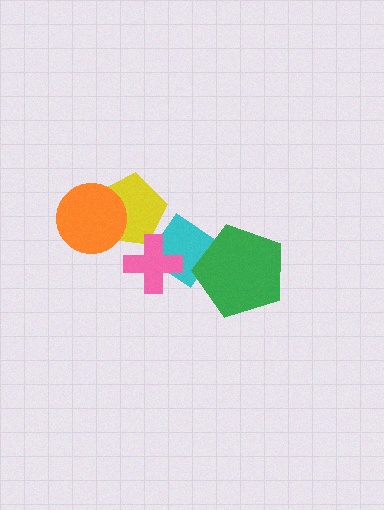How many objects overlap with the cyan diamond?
3 objects overlap with the cyan diamond.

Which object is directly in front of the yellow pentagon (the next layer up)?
The orange circle is directly in front of the yellow pentagon.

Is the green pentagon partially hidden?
No, no other shape covers it.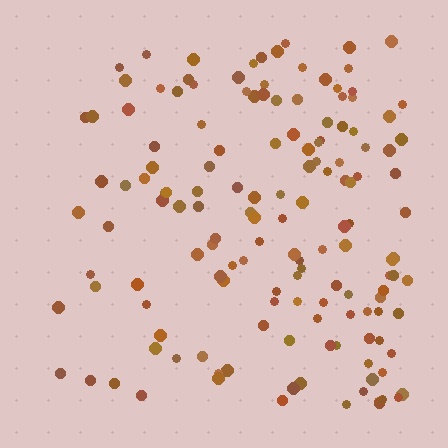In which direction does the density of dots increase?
From left to right, with the right side densest.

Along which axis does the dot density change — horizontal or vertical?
Horizontal.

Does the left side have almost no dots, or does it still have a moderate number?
Still a moderate number, just noticeably fewer than the right.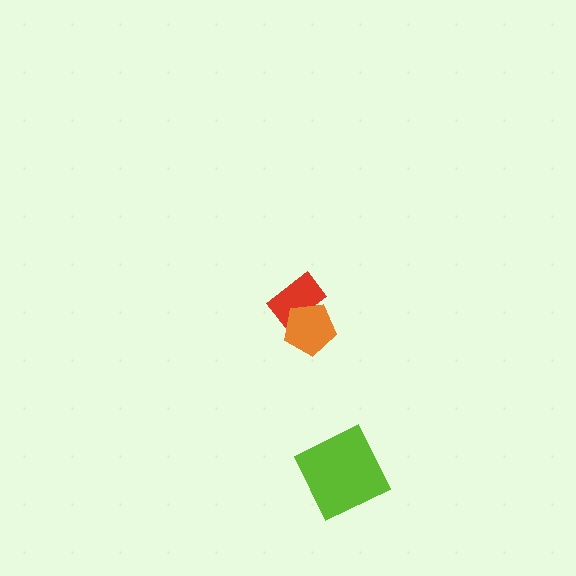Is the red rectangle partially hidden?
Yes, it is partially covered by another shape.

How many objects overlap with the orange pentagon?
1 object overlaps with the orange pentagon.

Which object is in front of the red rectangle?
The orange pentagon is in front of the red rectangle.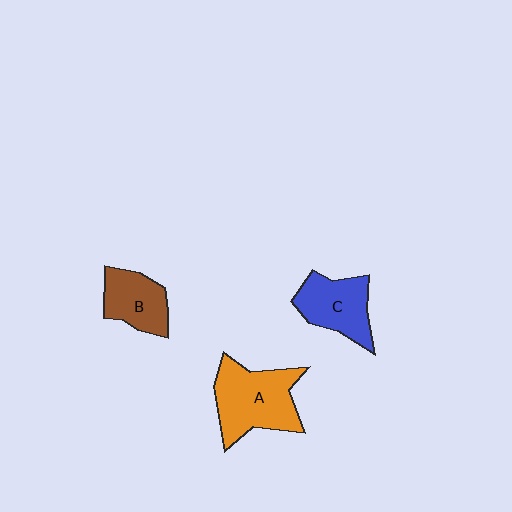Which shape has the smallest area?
Shape B (brown).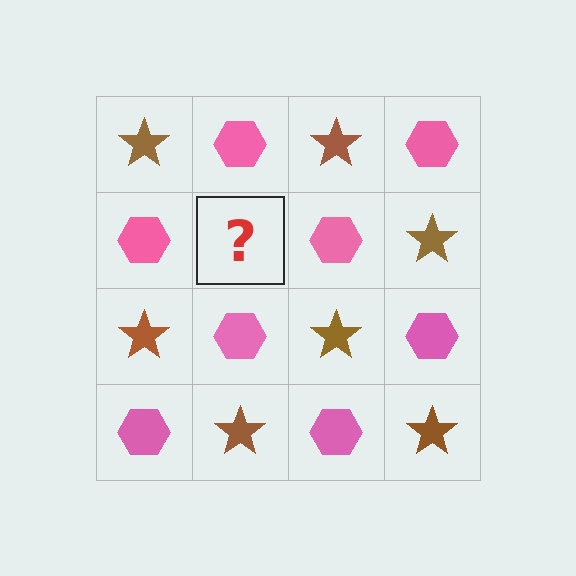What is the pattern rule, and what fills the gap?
The rule is that it alternates brown star and pink hexagon in a checkerboard pattern. The gap should be filled with a brown star.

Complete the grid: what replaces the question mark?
The question mark should be replaced with a brown star.